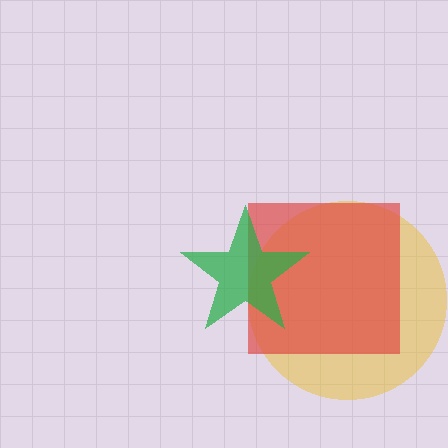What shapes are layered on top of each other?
The layered shapes are: a yellow circle, a red square, a green star.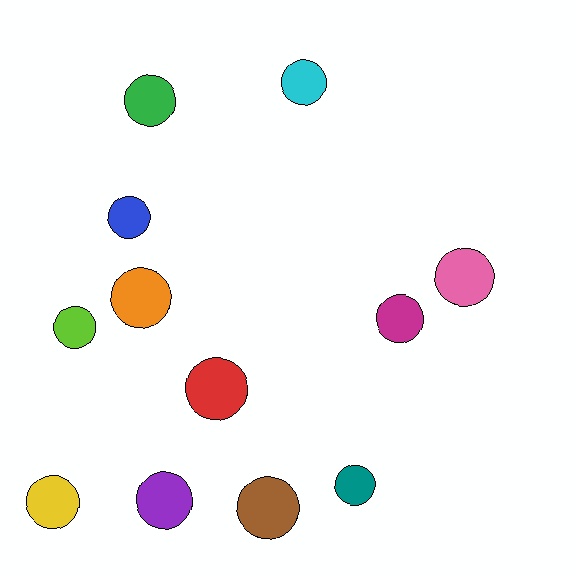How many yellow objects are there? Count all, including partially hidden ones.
There is 1 yellow object.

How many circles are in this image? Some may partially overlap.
There are 12 circles.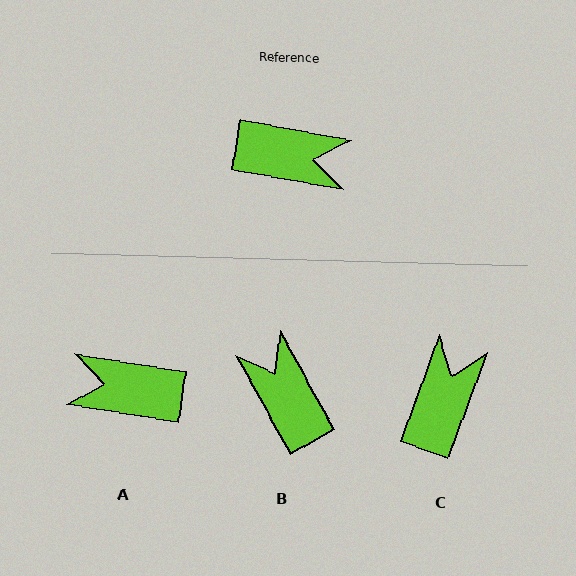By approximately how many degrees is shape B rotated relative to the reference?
Approximately 129 degrees counter-clockwise.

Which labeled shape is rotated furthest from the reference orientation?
A, about 179 degrees away.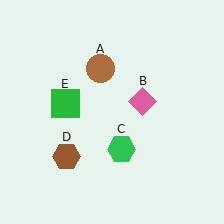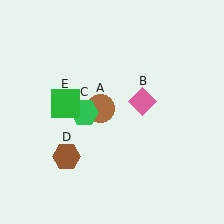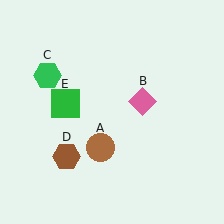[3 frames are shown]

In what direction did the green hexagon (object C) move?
The green hexagon (object C) moved up and to the left.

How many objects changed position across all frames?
2 objects changed position: brown circle (object A), green hexagon (object C).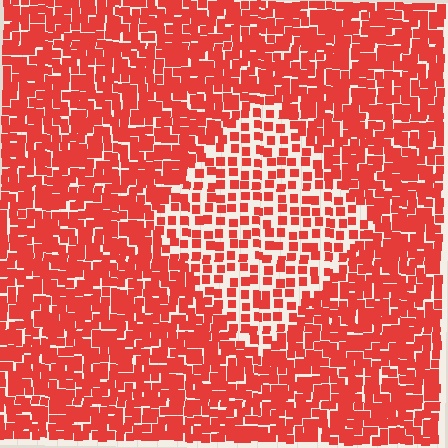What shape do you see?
I see a diamond.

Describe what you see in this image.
The image contains small red elements arranged at two different densities. A diamond-shaped region is visible where the elements are less densely packed than the surrounding area.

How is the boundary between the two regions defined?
The boundary is defined by a change in element density (approximately 2.0x ratio). All elements are the same color, size, and shape.